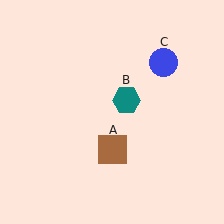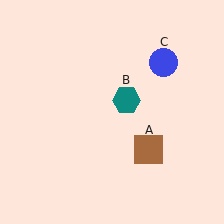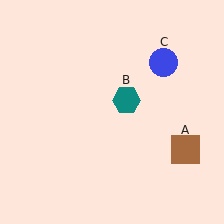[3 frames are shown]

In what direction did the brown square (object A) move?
The brown square (object A) moved right.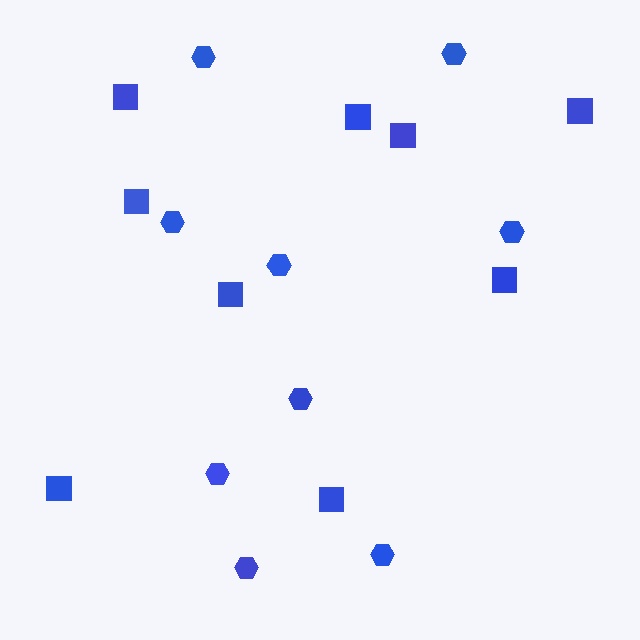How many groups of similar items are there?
There are 2 groups: one group of squares (9) and one group of hexagons (9).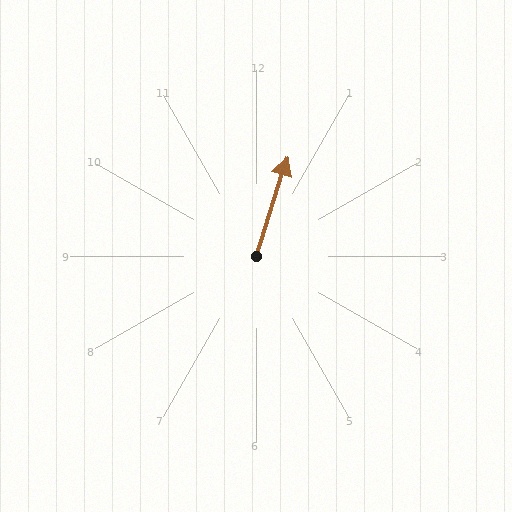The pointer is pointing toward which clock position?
Roughly 1 o'clock.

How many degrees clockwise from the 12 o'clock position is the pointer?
Approximately 18 degrees.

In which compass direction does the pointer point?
North.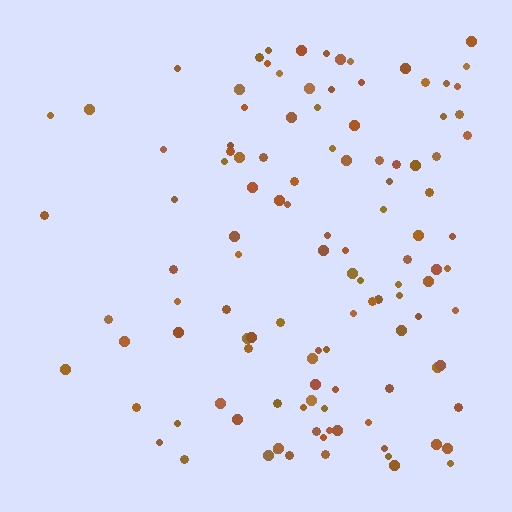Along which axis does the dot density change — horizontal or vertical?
Horizontal.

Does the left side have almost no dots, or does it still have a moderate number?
Still a moderate number, just noticeably fewer than the right.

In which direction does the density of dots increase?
From left to right, with the right side densest.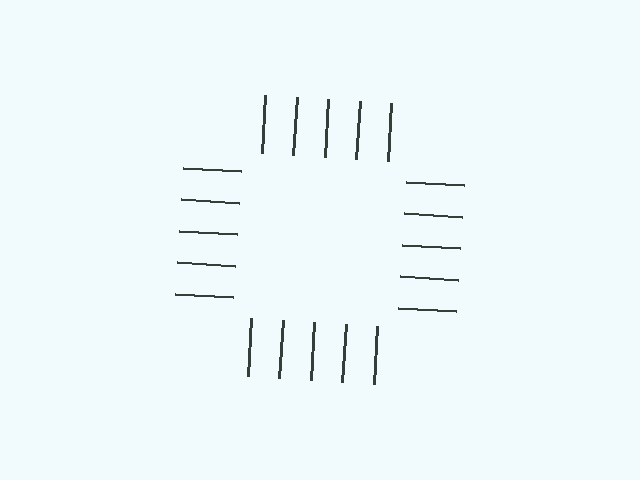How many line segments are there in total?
20 — 5 along each of the 4 edges.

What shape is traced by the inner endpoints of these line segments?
An illusory square — the line segments terminate on its edges but no continuous stroke is drawn.